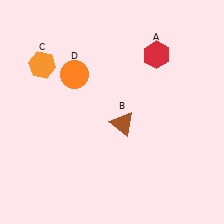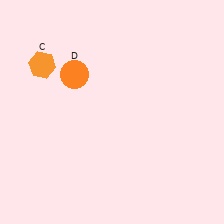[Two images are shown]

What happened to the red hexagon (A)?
The red hexagon (A) was removed in Image 2. It was in the top-right area of Image 1.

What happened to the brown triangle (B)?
The brown triangle (B) was removed in Image 2. It was in the bottom-right area of Image 1.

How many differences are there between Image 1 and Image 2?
There are 2 differences between the two images.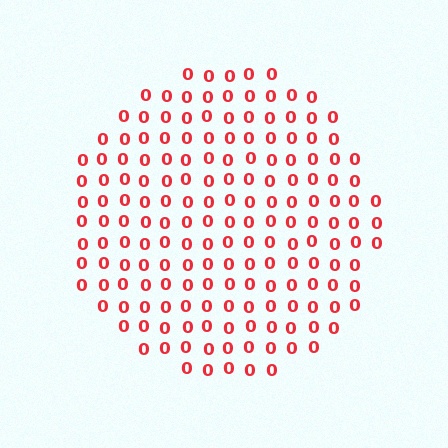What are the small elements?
The small elements are digit 0's.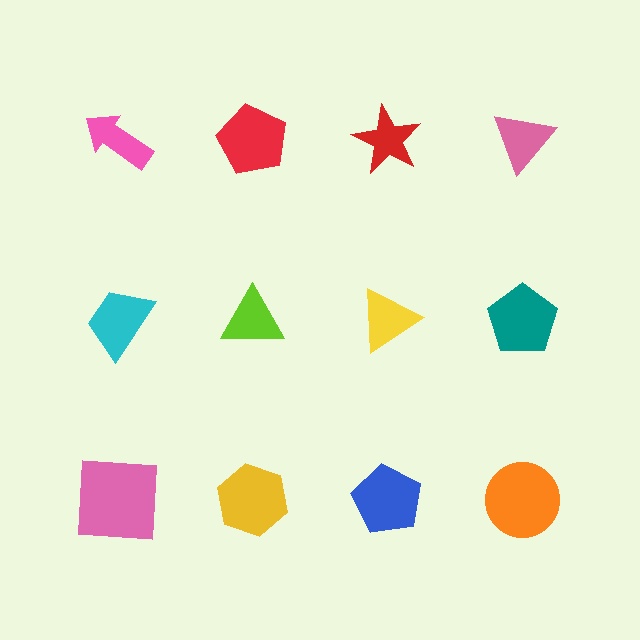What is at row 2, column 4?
A teal pentagon.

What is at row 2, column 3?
A yellow triangle.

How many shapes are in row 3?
4 shapes.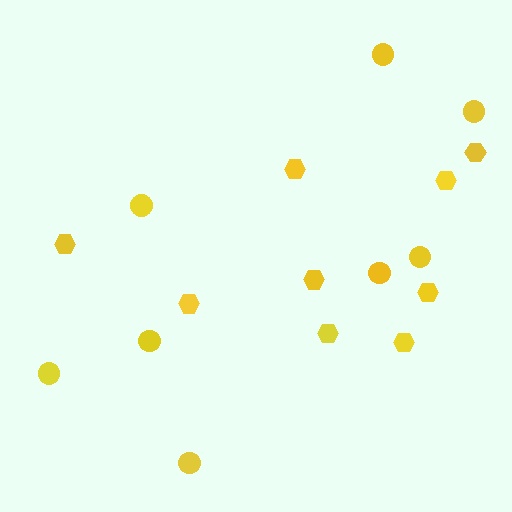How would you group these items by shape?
There are 2 groups: one group of hexagons (9) and one group of circles (8).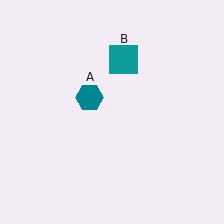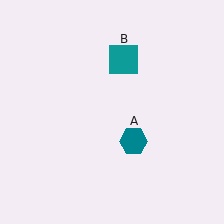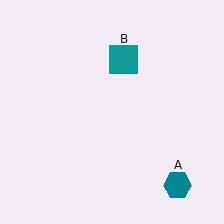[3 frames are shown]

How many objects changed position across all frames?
1 object changed position: teal hexagon (object A).